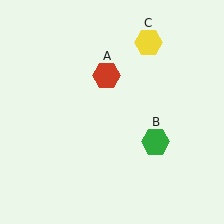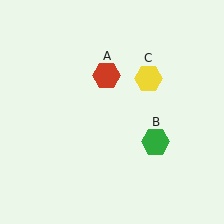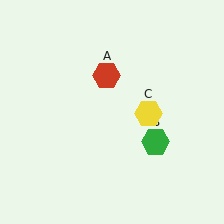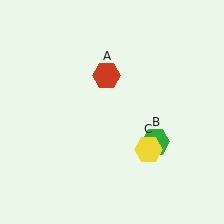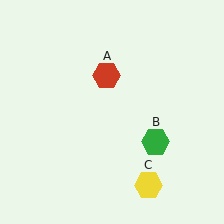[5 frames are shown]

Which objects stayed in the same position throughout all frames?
Red hexagon (object A) and green hexagon (object B) remained stationary.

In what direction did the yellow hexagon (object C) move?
The yellow hexagon (object C) moved down.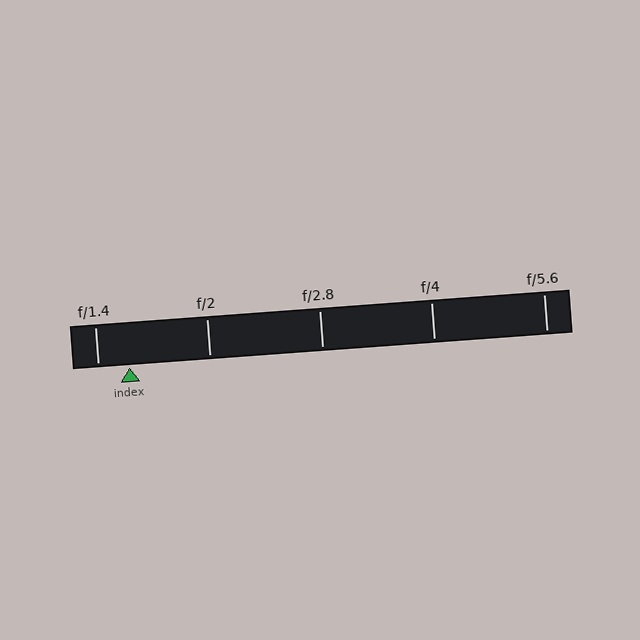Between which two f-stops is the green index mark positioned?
The index mark is between f/1.4 and f/2.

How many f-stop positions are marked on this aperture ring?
There are 5 f-stop positions marked.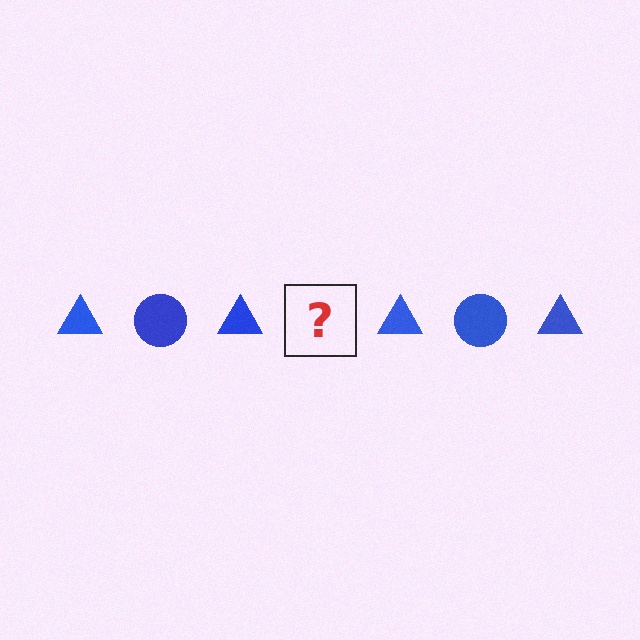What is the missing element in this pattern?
The missing element is a blue circle.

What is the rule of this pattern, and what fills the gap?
The rule is that the pattern cycles through triangle, circle shapes in blue. The gap should be filled with a blue circle.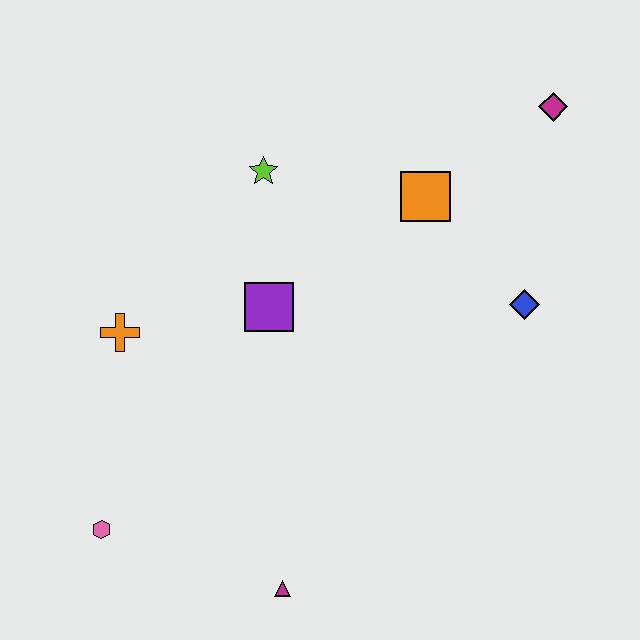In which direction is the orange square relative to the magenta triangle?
The orange square is above the magenta triangle.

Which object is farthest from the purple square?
The magenta diamond is farthest from the purple square.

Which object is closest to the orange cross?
The purple square is closest to the orange cross.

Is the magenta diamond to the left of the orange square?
No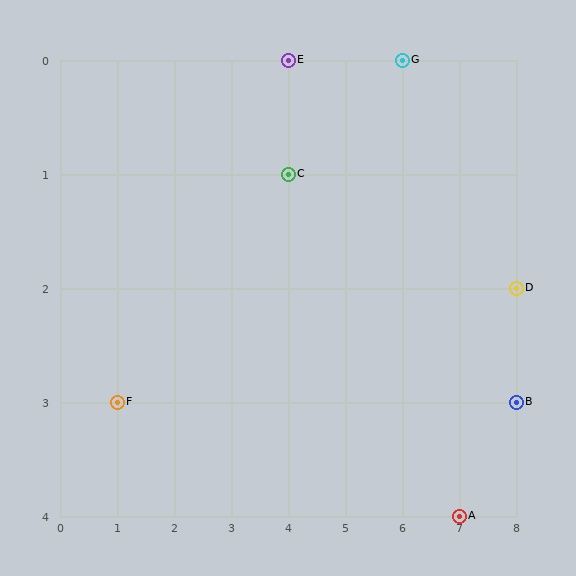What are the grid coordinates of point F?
Point F is at grid coordinates (1, 3).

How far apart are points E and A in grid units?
Points E and A are 3 columns and 4 rows apart (about 5.0 grid units diagonally).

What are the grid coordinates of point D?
Point D is at grid coordinates (8, 2).